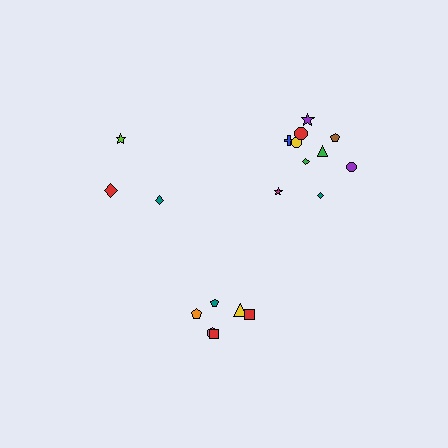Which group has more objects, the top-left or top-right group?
The top-right group.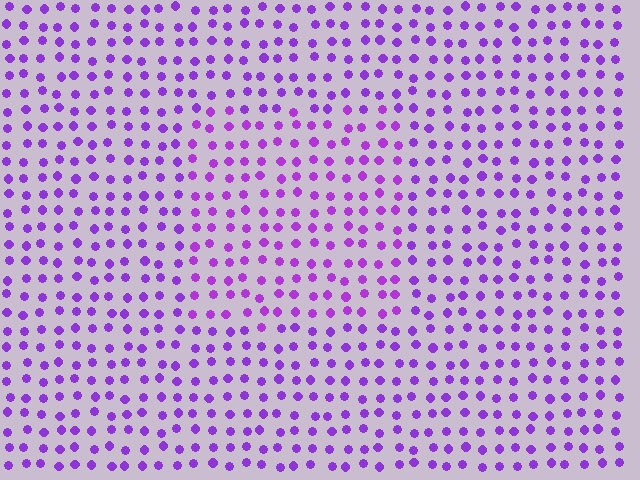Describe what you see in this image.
The image is filled with small purple elements in a uniform arrangement. A rectangle-shaped region is visible where the elements are tinted to a slightly different hue, forming a subtle color boundary.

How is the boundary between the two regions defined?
The boundary is defined purely by a slight shift in hue (about 13 degrees). Spacing, size, and orientation are identical on both sides.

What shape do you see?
I see a rectangle.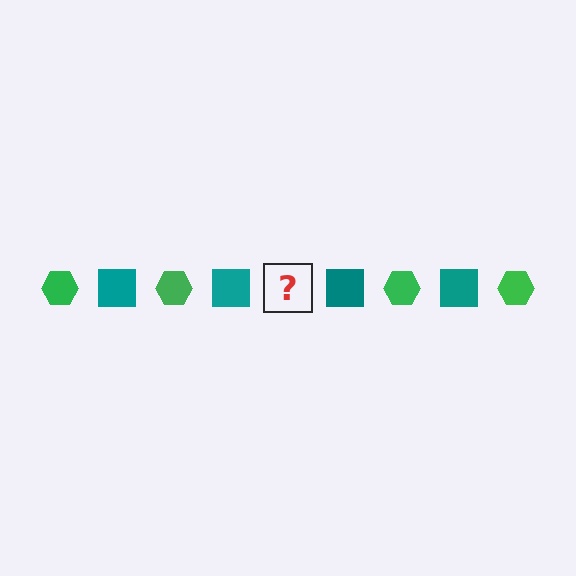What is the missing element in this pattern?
The missing element is a green hexagon.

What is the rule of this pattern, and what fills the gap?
The rule is that the pattern alternates between green hexagon and teal square. The gap should be filled with a green hexagon.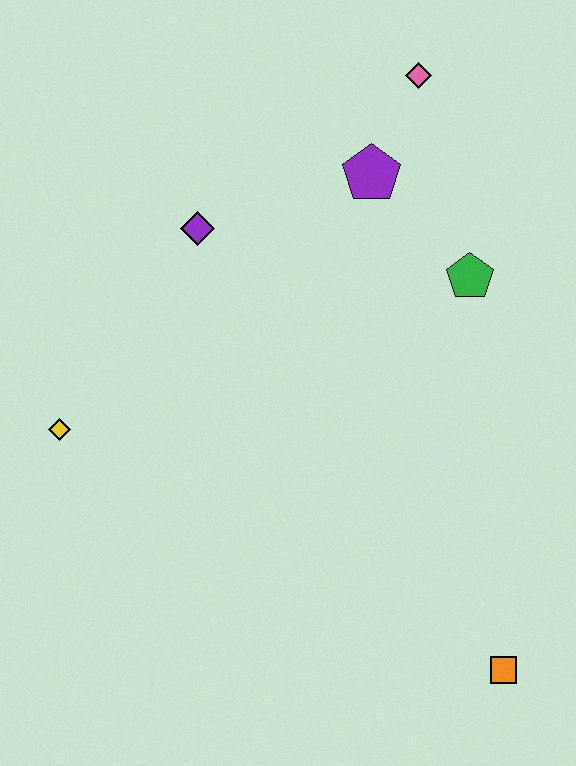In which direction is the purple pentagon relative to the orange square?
The purple pentagon is above the orange square.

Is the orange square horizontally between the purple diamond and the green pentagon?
No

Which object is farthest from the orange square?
The pink diamond is farthest from the orange square.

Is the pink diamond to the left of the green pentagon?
Yes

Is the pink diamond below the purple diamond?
No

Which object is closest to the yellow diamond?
The purple diamond is closest to the yellow diamond.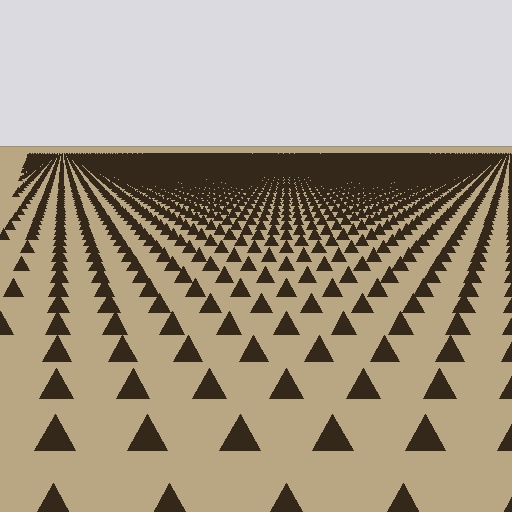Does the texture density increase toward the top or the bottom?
Density increases toward the top.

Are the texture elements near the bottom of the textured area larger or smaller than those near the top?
Larger. Near the bottom, elements are closer to the viewer and appear at a bigger on-screen size.